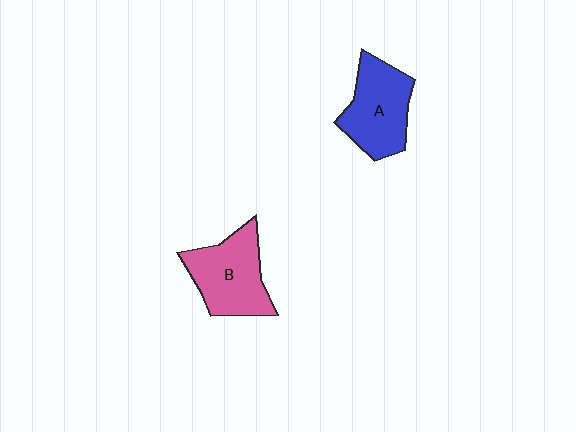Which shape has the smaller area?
Shape A (blue).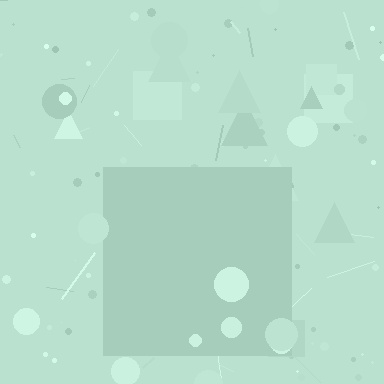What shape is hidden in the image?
A square is hidden in the image.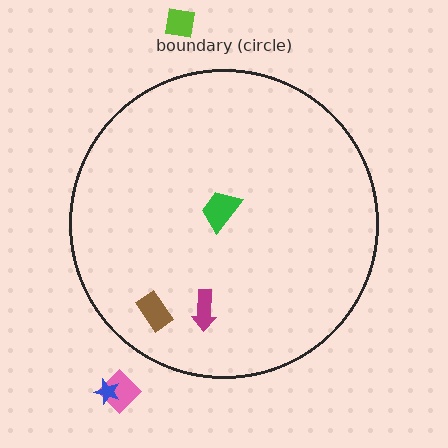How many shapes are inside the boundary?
3 inside, 3 outside.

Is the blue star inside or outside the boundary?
Outside.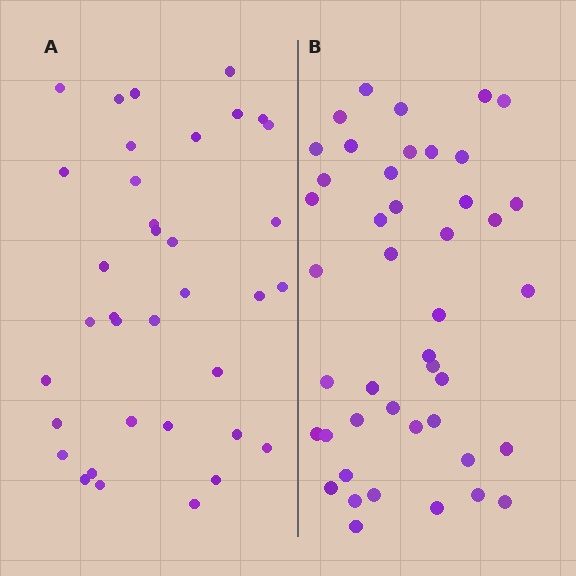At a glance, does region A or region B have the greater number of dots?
Region B (the right region) has more dots.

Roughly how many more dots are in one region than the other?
Region B has roughly 8 or so more dots than region A.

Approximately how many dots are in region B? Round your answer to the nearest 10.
About 40 dots. (The exact count is 44, which rounds to 40.)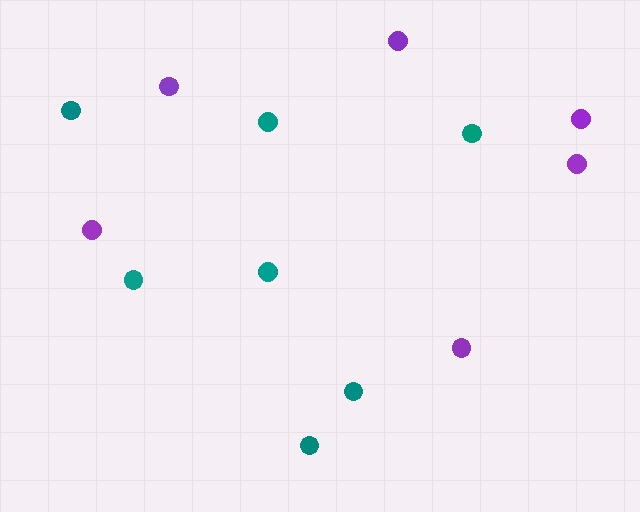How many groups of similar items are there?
There are 2 groups: one group of purple circles (6) and one group of teal circles (7).